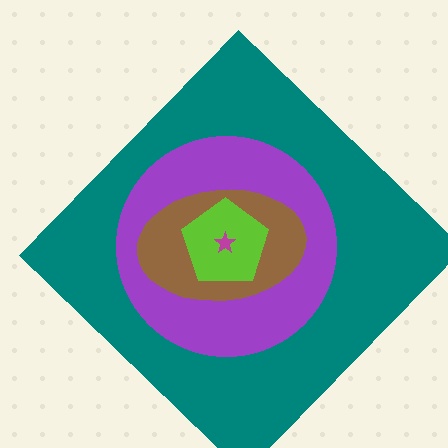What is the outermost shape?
The teal diamond.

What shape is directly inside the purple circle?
The brown ellipse.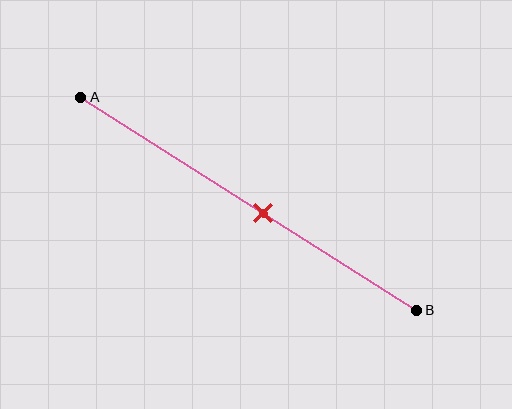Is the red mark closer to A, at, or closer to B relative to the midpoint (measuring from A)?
The red mark is closer to point B than the midpoint of segment AB.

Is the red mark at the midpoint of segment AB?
No, the mark is at about 55% from A, not at the 50% midpoint.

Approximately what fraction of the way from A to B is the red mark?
The red mark is approximately 55% of the way from A to B.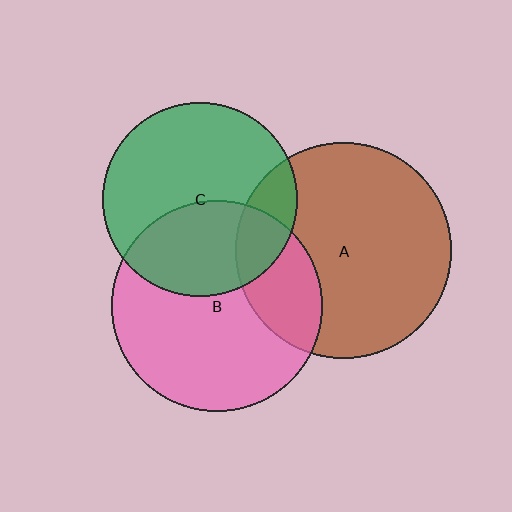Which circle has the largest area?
Circle A (brown).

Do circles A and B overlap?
Yes.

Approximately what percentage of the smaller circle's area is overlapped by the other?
Approximately 25%.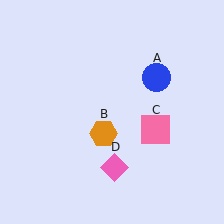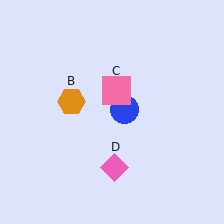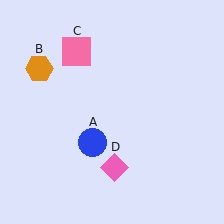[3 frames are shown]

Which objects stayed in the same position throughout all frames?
Pink diamond (object D) remained stationary.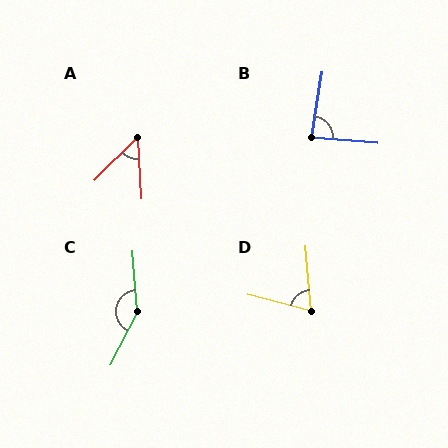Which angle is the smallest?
A, at approximately 48 degrees.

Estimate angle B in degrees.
Approximately 86 degrees.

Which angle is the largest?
C, at approximately 148 degrees.